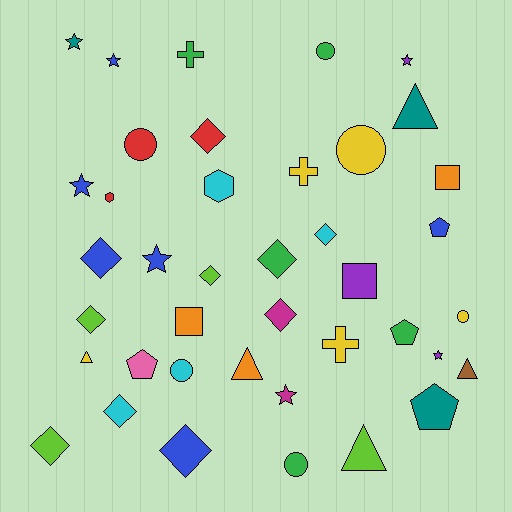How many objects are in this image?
There are 40 objects.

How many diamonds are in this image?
There are 10 diamonds.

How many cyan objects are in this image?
There are 4 cyan objects.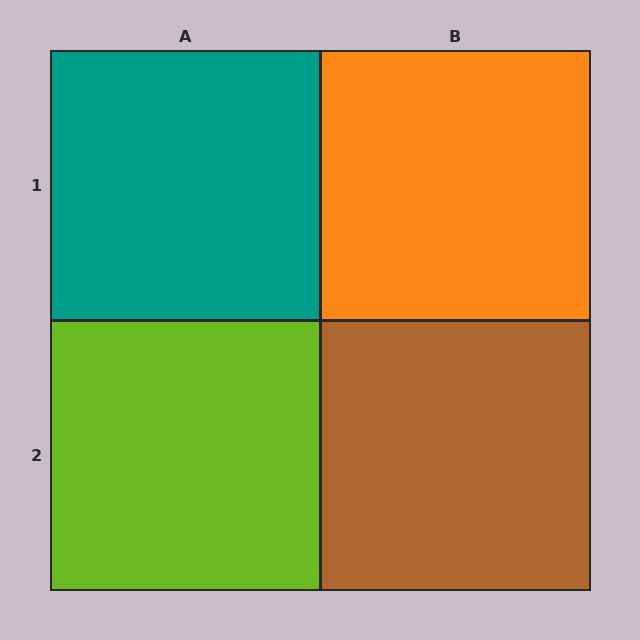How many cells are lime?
1 cell is lime.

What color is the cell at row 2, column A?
Lime.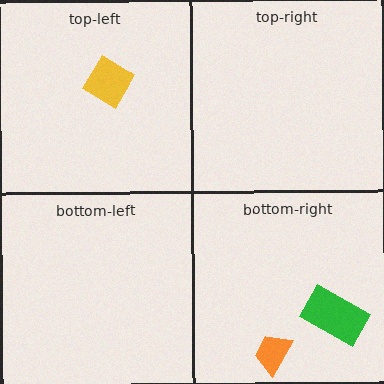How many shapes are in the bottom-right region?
2.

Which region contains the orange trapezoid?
The bottom-right region.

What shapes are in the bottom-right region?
The orange trapezoid, the green rectangle.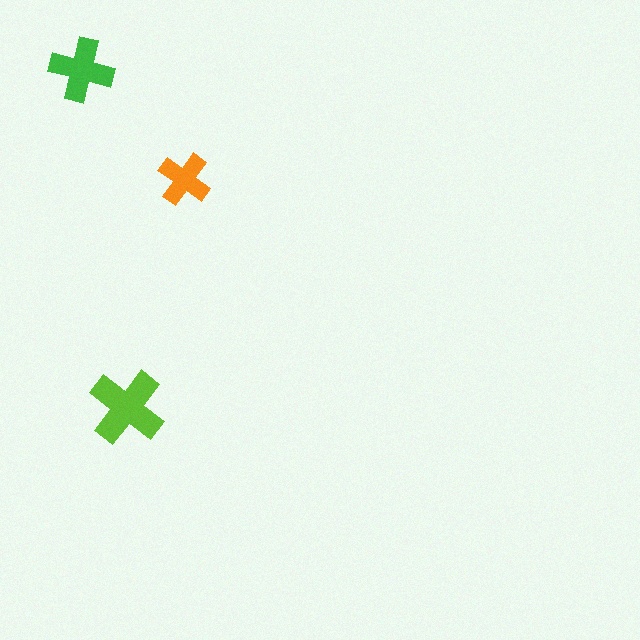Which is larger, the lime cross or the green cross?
The lime one.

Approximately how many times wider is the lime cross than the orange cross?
About 1.5 times wider.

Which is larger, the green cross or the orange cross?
The green one.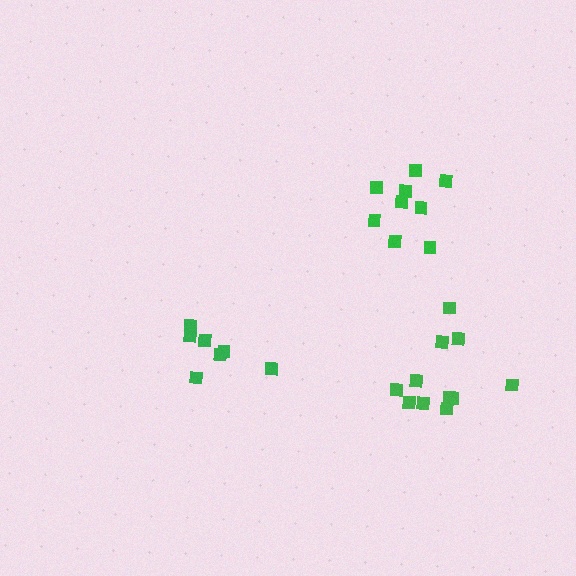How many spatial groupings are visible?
There are 3 spatial groupings.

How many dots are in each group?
Group 1: 7 dots, Group 2: 9 dots, Group 3: 11 dots (27 total).